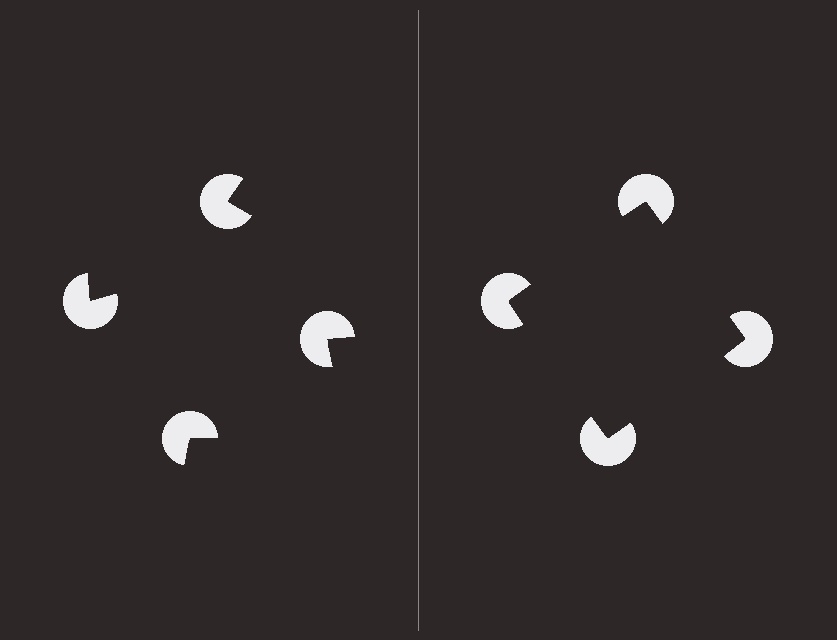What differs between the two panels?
The pac-man discs are positioned identically on both sides; only the wedge orientations differ. On the right they align to a square; on the left they are misaligned.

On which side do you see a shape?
An illusory square appears on the right side. On the left side the wedge cuts are rotated, so no coherent shape forms.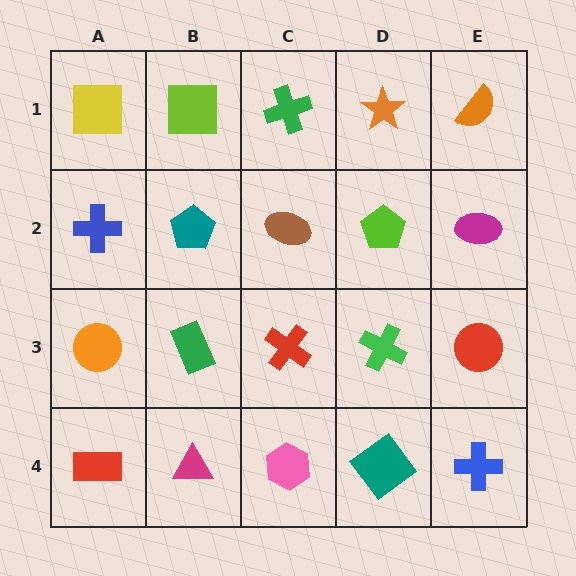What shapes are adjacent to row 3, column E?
A magenta ellipse (row 2, column E), a blue cross (row 4, column E), a green cross (row 3, column D).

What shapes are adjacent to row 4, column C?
A red cross (row 3, column C), a magenta triangle (row 4, column B), a teal diamond (row 4, column D).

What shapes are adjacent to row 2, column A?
A yellow square (row 1, column A), an orange circle (row 3, column A), a teal pentagon (row 2, column B).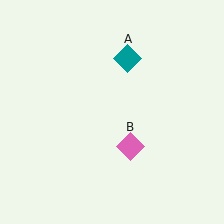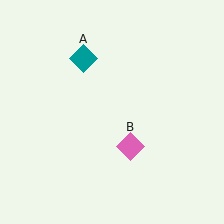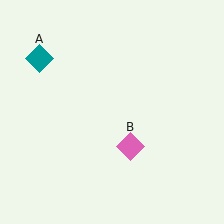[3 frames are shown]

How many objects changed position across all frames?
1 object changed position: teal diamond (object A).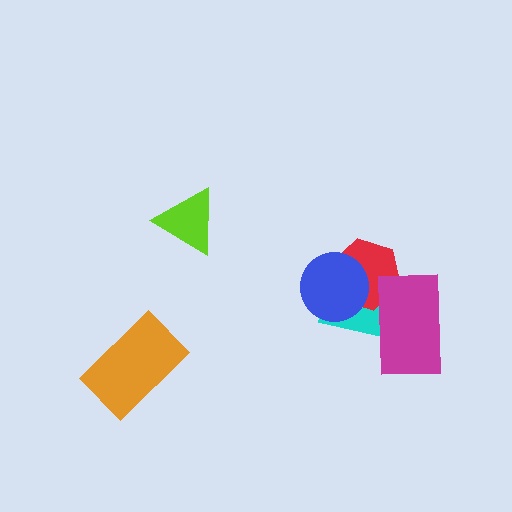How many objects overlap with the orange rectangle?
0 objects overlap with the orange rectangle.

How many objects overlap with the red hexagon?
3 objects overlap with the red hexagon.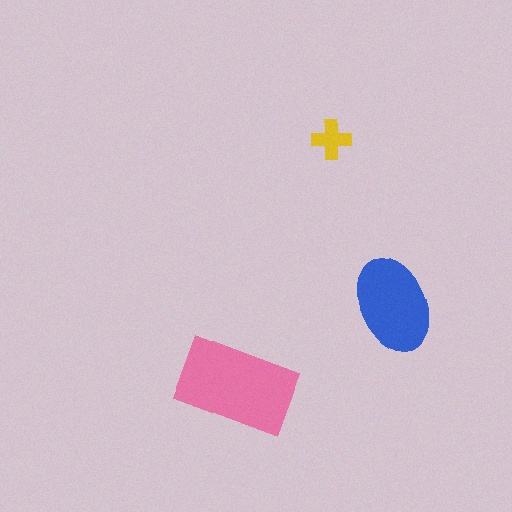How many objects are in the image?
There are 3 objects in the image.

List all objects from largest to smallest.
The pink rectangle, the blue ellipse, the yellow cross.